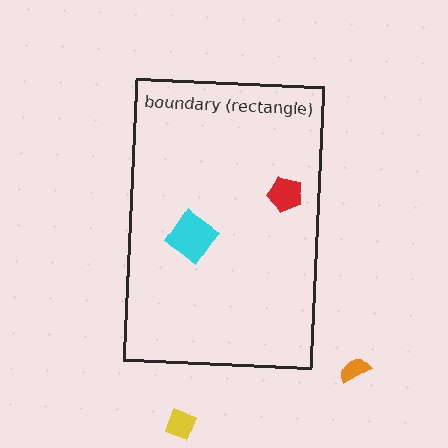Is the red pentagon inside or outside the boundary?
Inside.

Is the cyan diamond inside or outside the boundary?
Inside.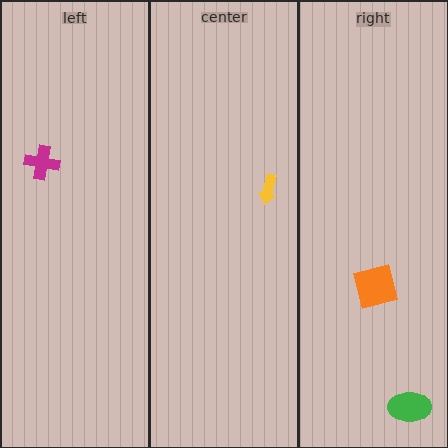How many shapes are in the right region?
2.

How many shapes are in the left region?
1.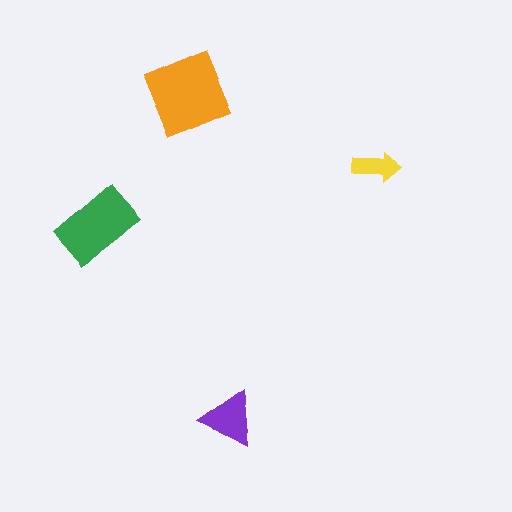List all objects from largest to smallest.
The orange square, the green rectangle, the purple triangle, the yellow arrow.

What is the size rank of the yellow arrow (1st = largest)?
4th.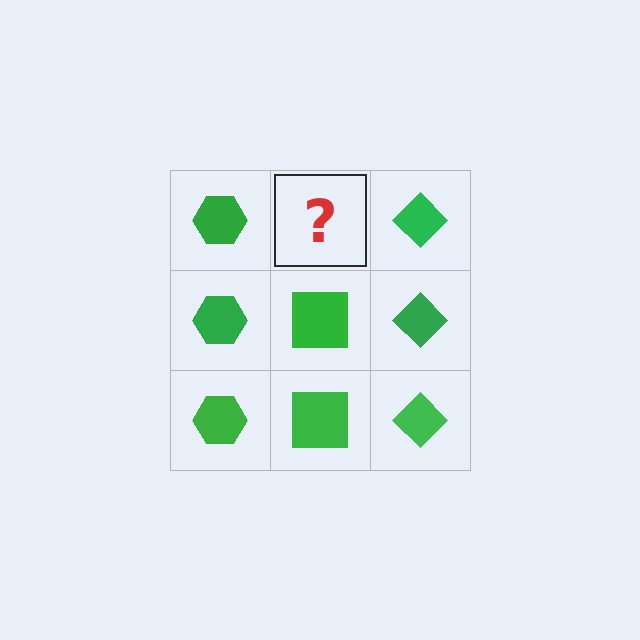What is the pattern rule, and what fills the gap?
The rule is that each column has a consistent shape. The gap should be filled with a green square.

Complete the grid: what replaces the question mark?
The question mark should be replaced with a green square.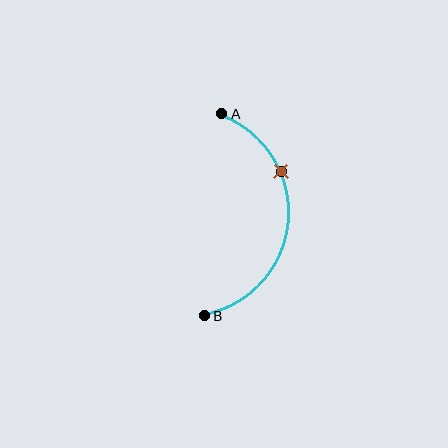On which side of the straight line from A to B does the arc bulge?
The arc bulges to the right of the straight line connecting A and B.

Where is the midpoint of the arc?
The arc midpoint is the point on the curve farthest from the straight line joining A and B. It sits to the right of that line.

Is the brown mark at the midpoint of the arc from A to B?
No. The brown mark lies on the arc but is closer to endpoint A. The arc midpoint would be at the point on the curve equidistant along the arc from both A and B.